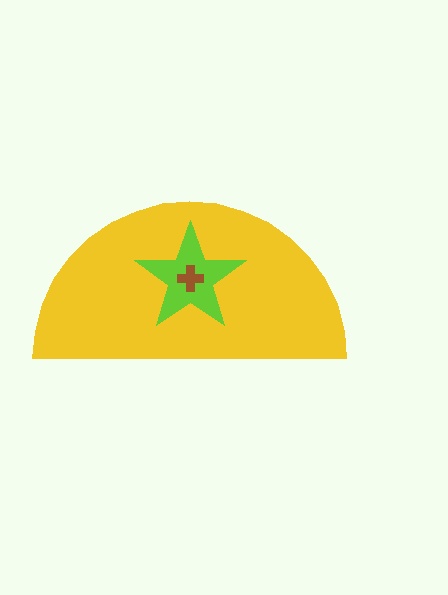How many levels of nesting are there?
3.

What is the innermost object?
The brown cross.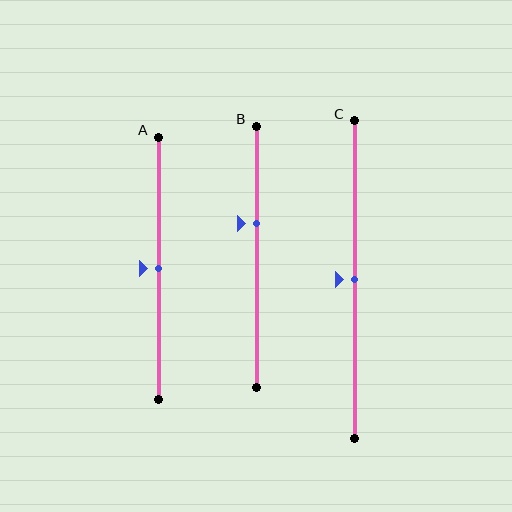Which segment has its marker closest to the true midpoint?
Segment A has its marker closest to the true midpoint.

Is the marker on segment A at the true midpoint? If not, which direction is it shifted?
Yes, the marker on segment A is at the true midpoint.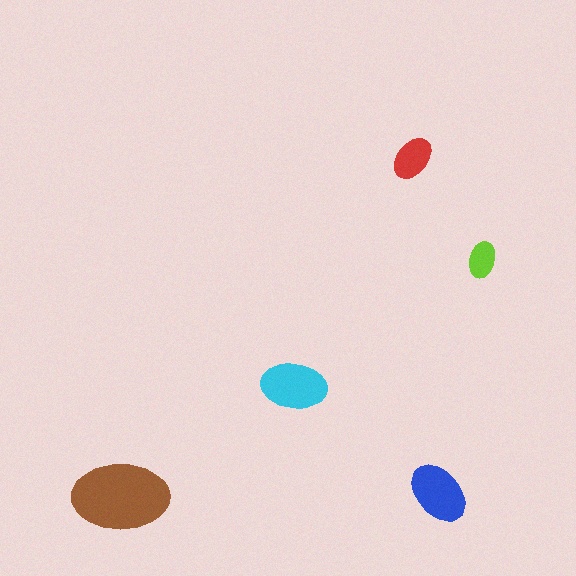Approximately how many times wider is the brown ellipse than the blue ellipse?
About 1.5 times wider.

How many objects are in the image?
There are 5 objects in the image.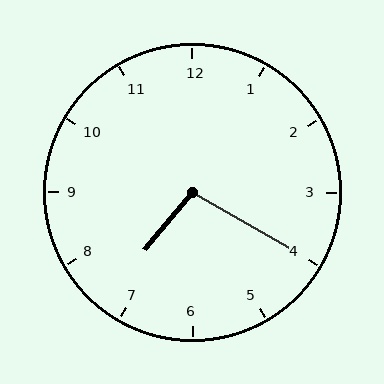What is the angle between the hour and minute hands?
Approximately 100 degrees.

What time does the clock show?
7:20.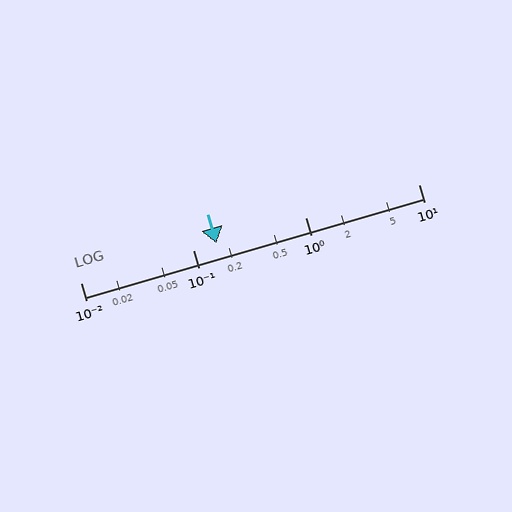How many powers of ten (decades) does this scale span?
The scale spans 3 decades, from 0.01 to 10.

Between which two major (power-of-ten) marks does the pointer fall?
The pointer is between 0.1 and 1.